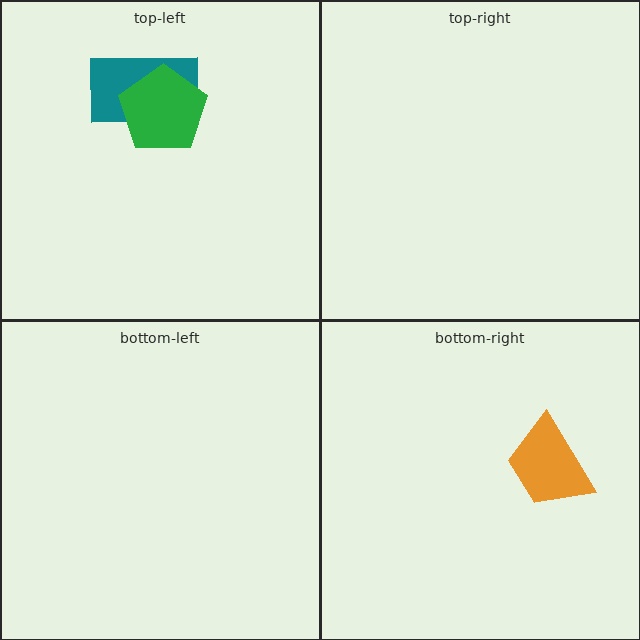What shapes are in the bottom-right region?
The orange trapezoid.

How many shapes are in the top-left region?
2.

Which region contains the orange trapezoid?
The bottom-right region.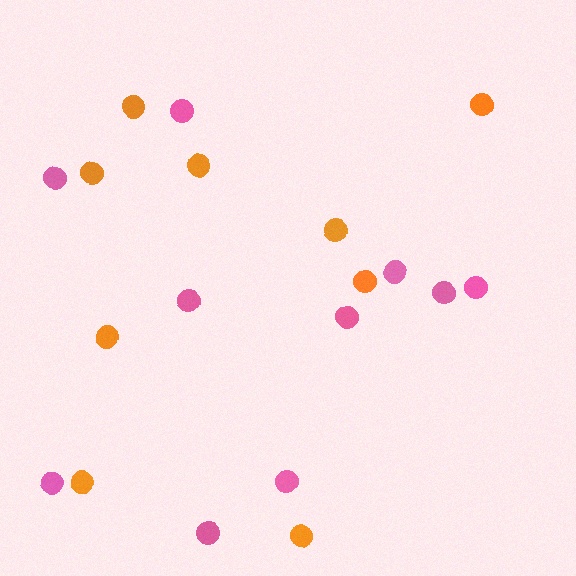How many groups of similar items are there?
There are 2 groups: one group of orange circles (9) and one group of pink circles (10).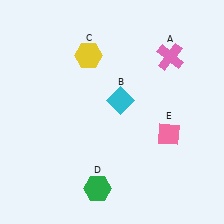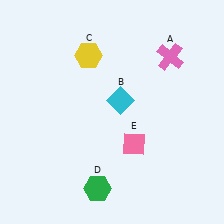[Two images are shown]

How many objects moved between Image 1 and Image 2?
1 object moved between the two images.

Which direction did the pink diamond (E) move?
The pink diamond (E) moved left.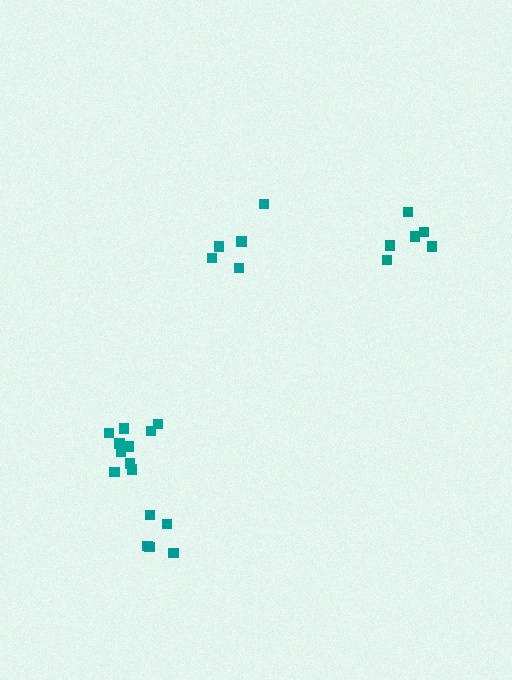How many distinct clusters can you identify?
There are 4 distinct clusters.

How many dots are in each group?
Group 1: 5 dots, Group 2: 10 dots, Group 3: 5 dots, Group 4: 6 dots (26 total).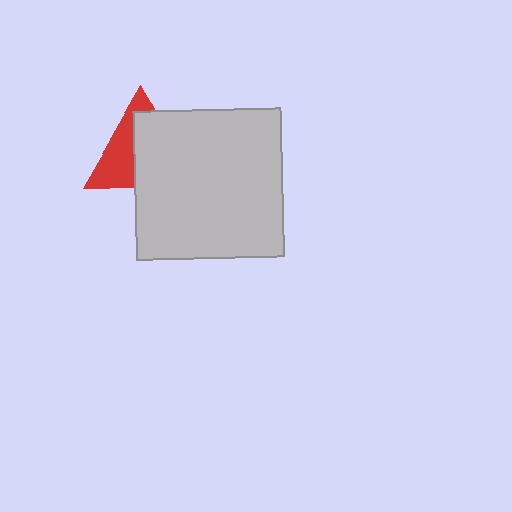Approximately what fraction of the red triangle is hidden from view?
Roughly 58% of the red triangle is hidden behind the light gray square.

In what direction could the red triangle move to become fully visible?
The red triangle could move toward the upper-left. That would shift it out from behind the light gray square entirely.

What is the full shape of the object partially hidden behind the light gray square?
The partially hidden object is a red triangle.